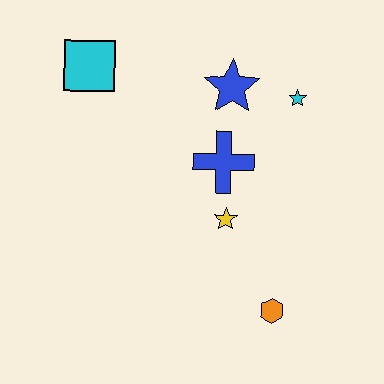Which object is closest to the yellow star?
The blue cross is closest to the yellow star.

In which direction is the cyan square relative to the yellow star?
The cyan square is above the yellow star.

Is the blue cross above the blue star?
No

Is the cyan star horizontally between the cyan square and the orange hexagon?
No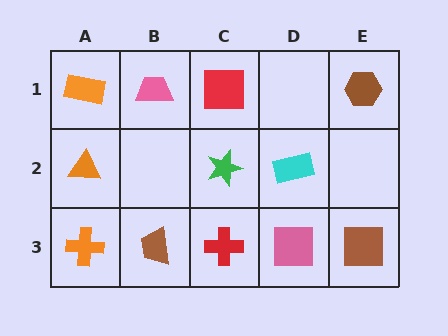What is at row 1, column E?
A brown hexagon.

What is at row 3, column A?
An orange cross.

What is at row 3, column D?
A pink square.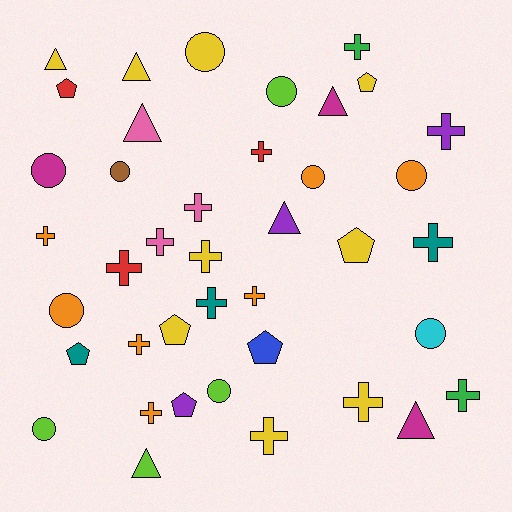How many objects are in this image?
There are 40 objects.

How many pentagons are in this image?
There are 7 pentagons.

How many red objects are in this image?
There are 3 red objects.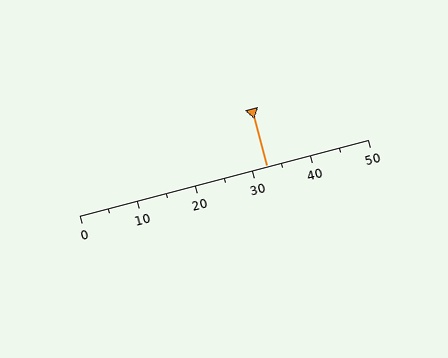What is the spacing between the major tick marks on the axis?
The major ticks are spaced 10 apart.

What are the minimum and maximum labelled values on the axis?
The axis runs from 0 to 50.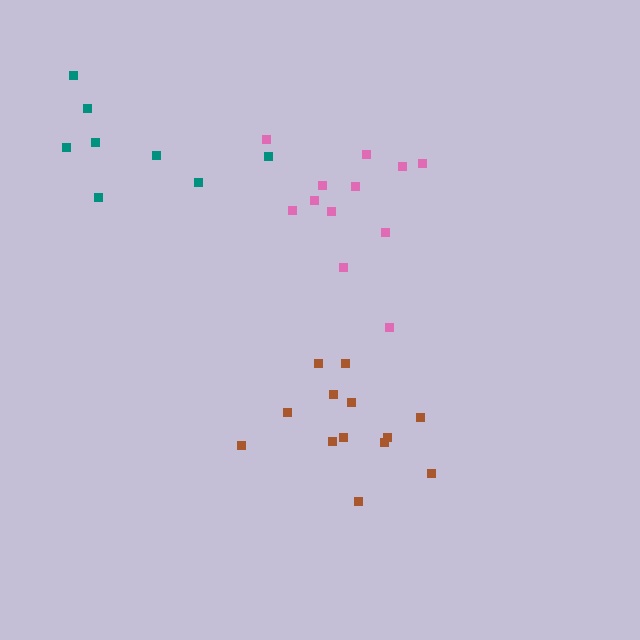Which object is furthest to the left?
The teal cluster is leftmost.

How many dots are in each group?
Group 1: 8 dots, Group 2: 12 dots, Group 3: 13 dots (33 total).